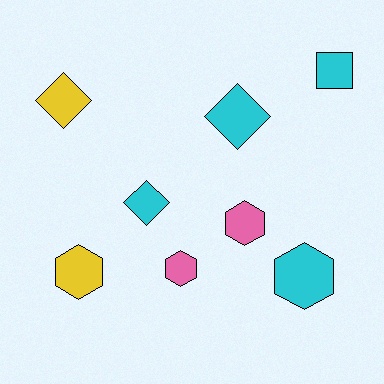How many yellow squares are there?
There are no yellow squares.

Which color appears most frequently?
Cyan, with 4 objects.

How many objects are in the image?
There are 8 objects.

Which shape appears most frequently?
Hexagon, with 4 objects.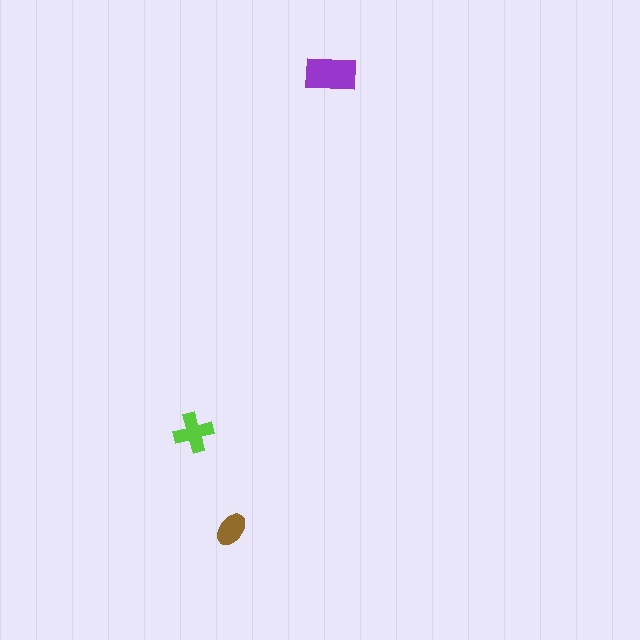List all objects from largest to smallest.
The purple rectangle, the lime cross, the brown ellipse.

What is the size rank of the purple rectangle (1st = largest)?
1st.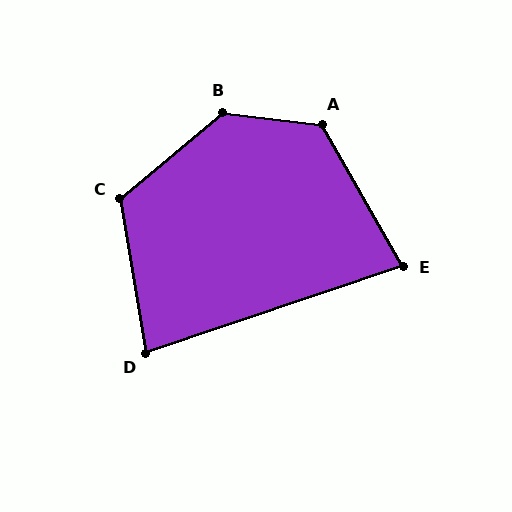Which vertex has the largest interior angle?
B, at approximately 133 degrees.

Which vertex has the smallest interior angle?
E, at approximately 79 degrees.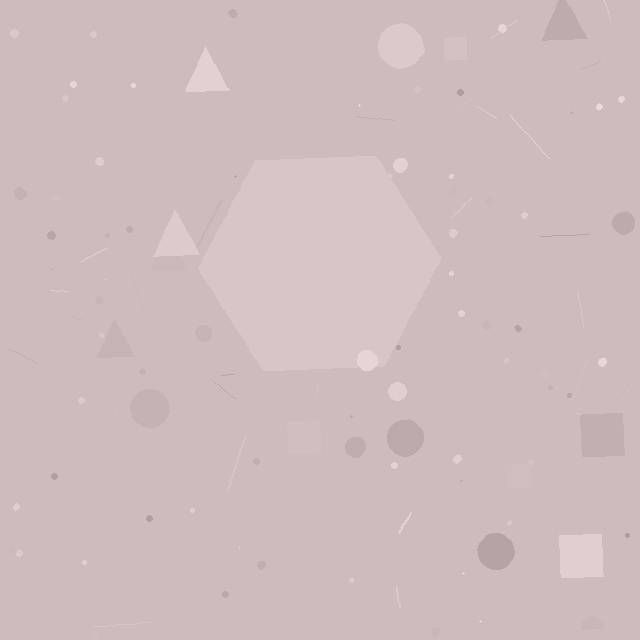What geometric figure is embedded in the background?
A hexagon is embedded in the background.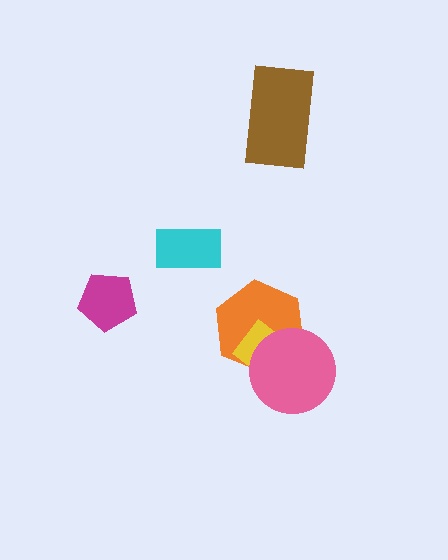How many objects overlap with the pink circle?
2 objects overlap with the pink circle.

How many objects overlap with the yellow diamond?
2 objects overlap with the yellow diamond.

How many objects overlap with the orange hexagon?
2 objects overlap with the orange hexagon.